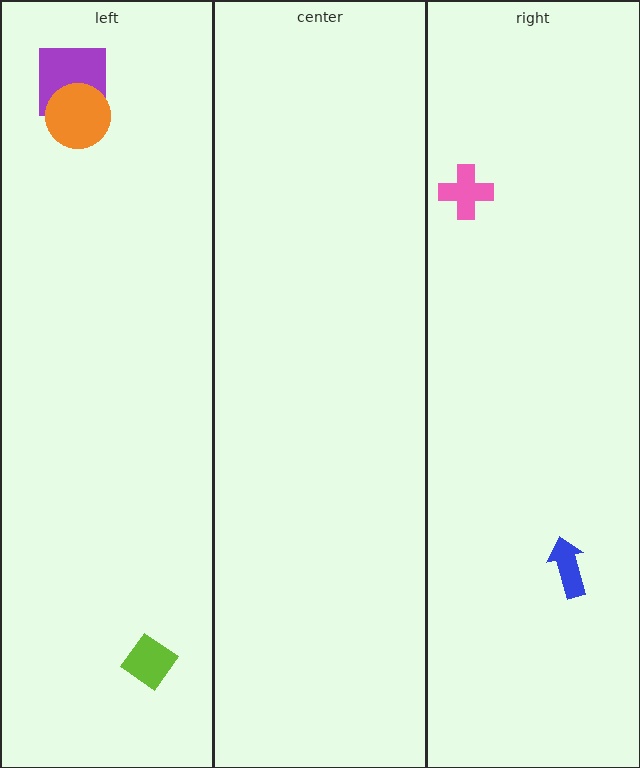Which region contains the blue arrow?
The right region.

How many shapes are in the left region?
3.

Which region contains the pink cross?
The right region.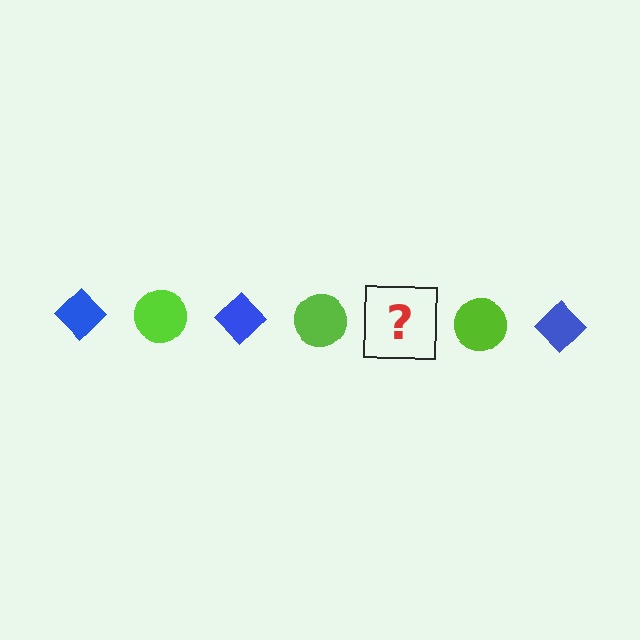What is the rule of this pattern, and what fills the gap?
The rule is that the pattern alternates between blue diamond and lime circle. The gap should be filled with a blue diamond.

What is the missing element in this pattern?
The missing element is a blue diamond.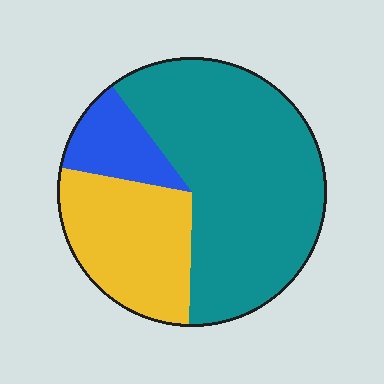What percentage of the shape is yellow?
Yellow takes up between a sixth and a third of the shape.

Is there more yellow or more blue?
Yellow.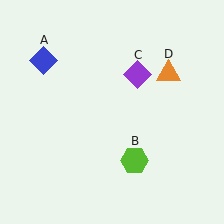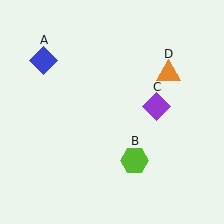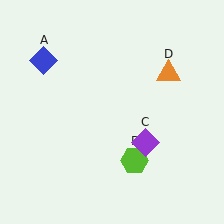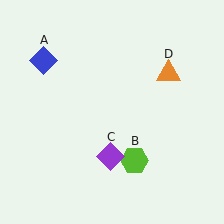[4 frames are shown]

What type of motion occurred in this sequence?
The purple diamond (object C) rotated clockwise around the center of the scene.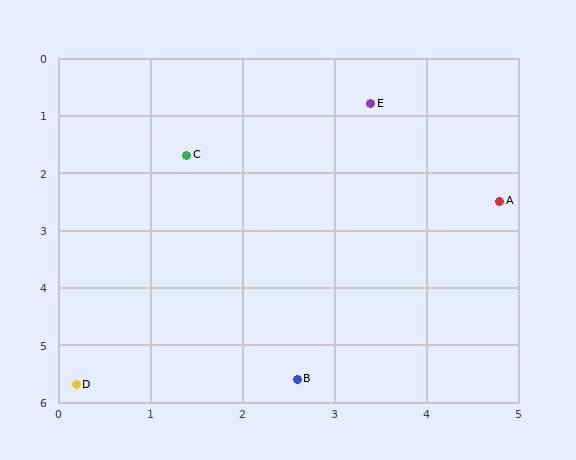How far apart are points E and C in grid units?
Points E and C are about 2.2 grid units apart.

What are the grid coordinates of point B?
Point B is at approximately (2.6, 5.6).